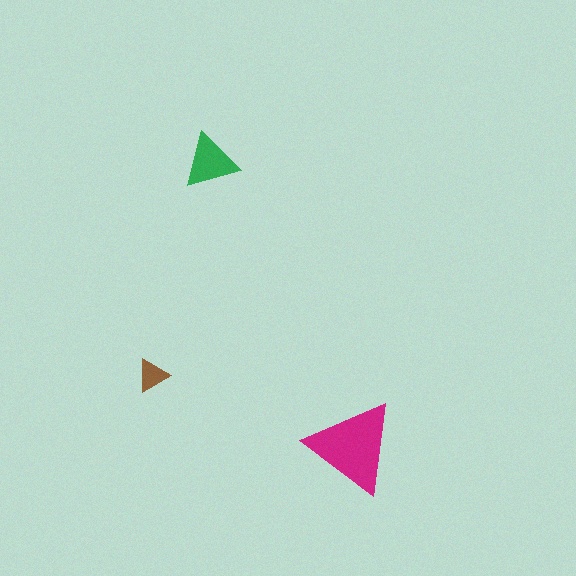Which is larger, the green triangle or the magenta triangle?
The magenta one.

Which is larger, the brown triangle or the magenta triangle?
The magenta one.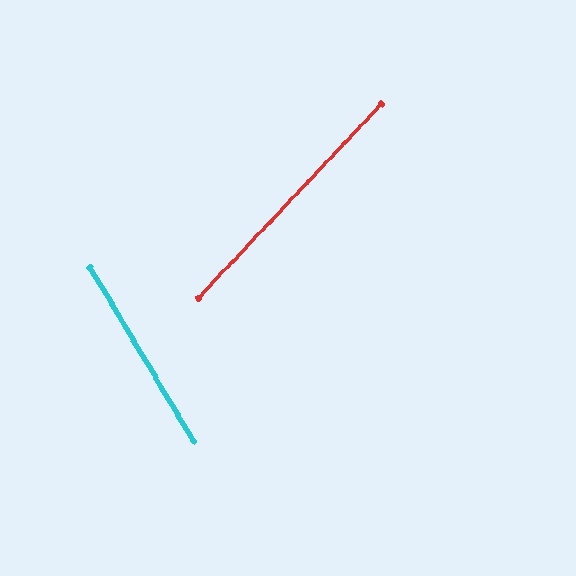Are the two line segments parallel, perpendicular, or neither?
Neither parallel nor perpendicular — they differ by about 74°.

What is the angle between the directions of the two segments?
Approximately 74 degrees.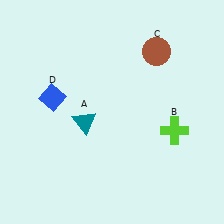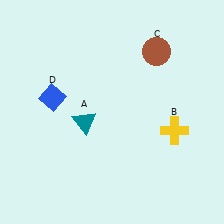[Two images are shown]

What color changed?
The cross (B) changed from lime in Image 1 to yellow in Image 2.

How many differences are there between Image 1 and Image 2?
There is 1 difference between the two images.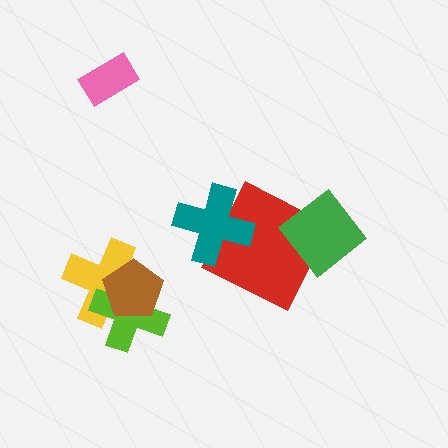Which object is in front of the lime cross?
The brown pentagon is in front of the lime cross.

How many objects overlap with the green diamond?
1 object overlaps with the green diamond.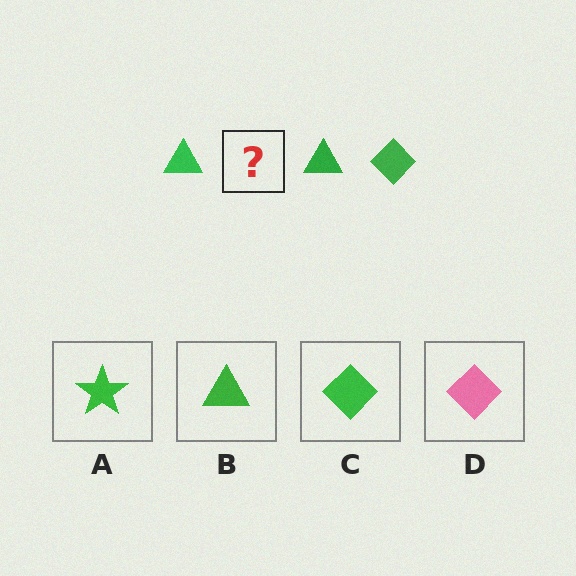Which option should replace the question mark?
Option C.